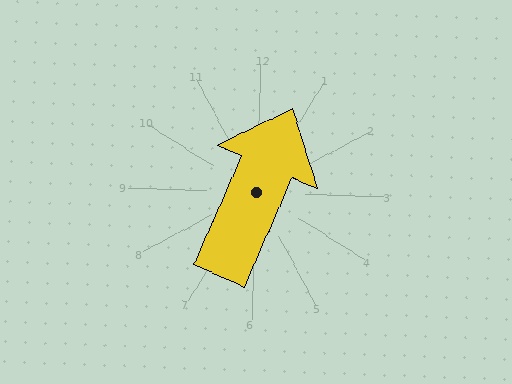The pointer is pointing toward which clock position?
Roughly 1 o'clock.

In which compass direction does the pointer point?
North.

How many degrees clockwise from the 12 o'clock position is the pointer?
Approximately 22 degrees.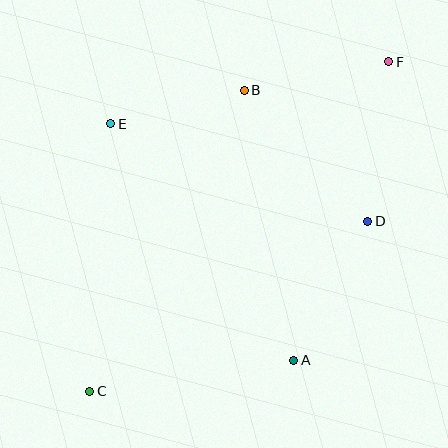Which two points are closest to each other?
Points B and E are closest to each other.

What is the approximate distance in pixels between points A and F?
The distance between A and F is approximately 313 pixels.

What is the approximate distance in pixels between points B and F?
The distance between B and F is approximately 147 pixels.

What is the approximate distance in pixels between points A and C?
The distance between A and C is approximately 207 pixels.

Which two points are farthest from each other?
Points C and F are farthest from each other.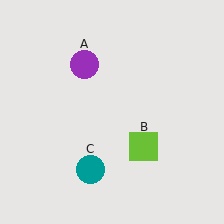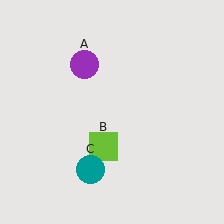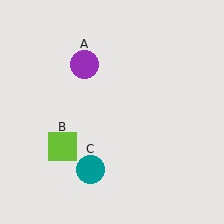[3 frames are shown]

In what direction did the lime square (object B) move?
The lime square (object B) moved left.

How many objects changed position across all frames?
1 object changed position: lime square (object B).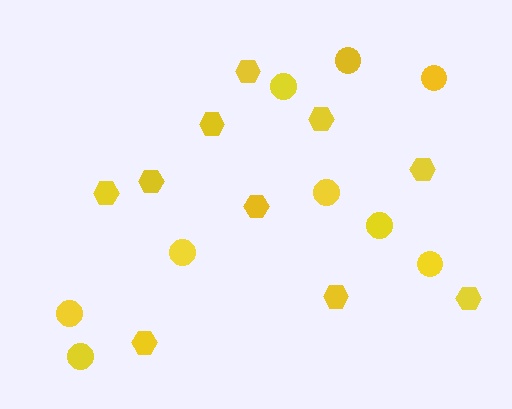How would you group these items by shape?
There are 2 groups: one group of circles (9) and one group of hexagons (10).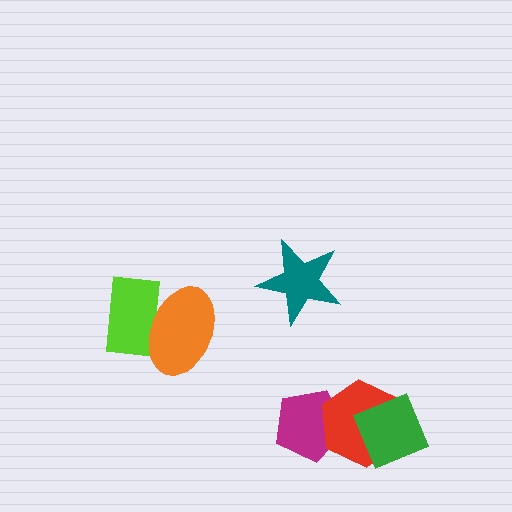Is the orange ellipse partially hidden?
No, no other shape covers it.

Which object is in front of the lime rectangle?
The orange ellipse is in front of the lime rectangle.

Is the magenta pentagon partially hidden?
Yes, it is partially covered by another shape.